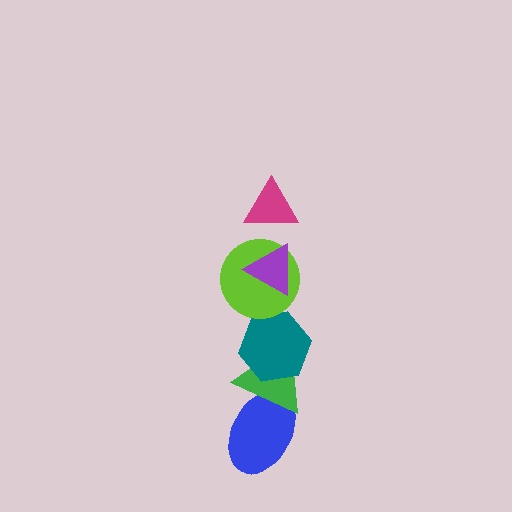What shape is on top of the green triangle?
The teal hexagon is on top of the green triangle.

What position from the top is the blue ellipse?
The blue ellipse is 6th from the top.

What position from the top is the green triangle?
The green triangle is 5th from the top.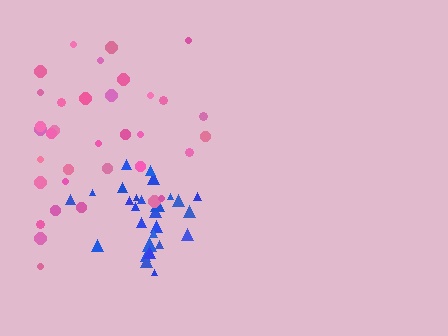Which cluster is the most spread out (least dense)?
Pink.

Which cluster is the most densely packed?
Blue.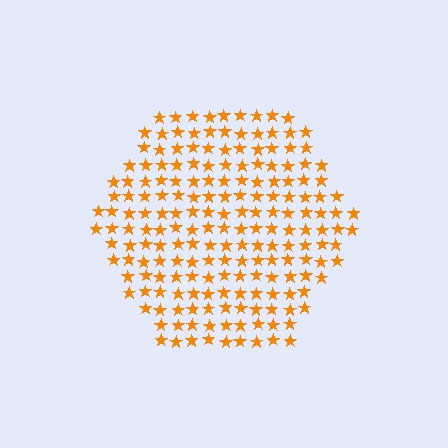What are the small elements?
The small elements are stars.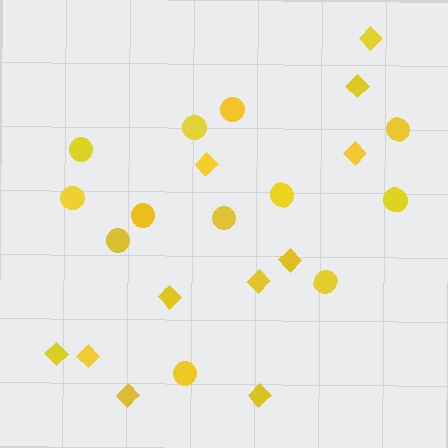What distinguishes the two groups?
There are 2 groups: one group of circles (12) and one group of diamonds (11).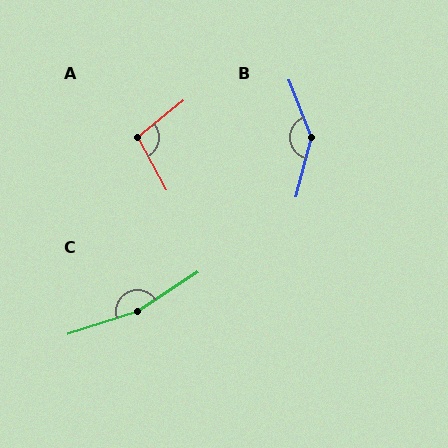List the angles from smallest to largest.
A (101°), B (145°), C (165°).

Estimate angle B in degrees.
Approximately 145 degrees.